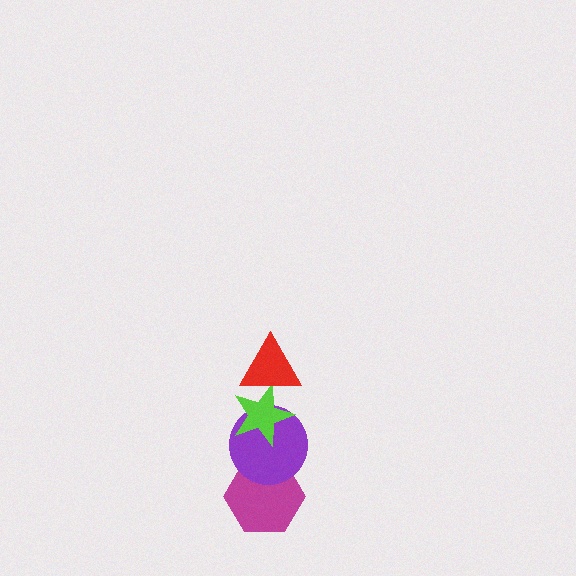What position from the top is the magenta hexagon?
The magenta hexagon is 4th from the top.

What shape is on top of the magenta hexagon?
The purple circle is on top of the magenta hexagon.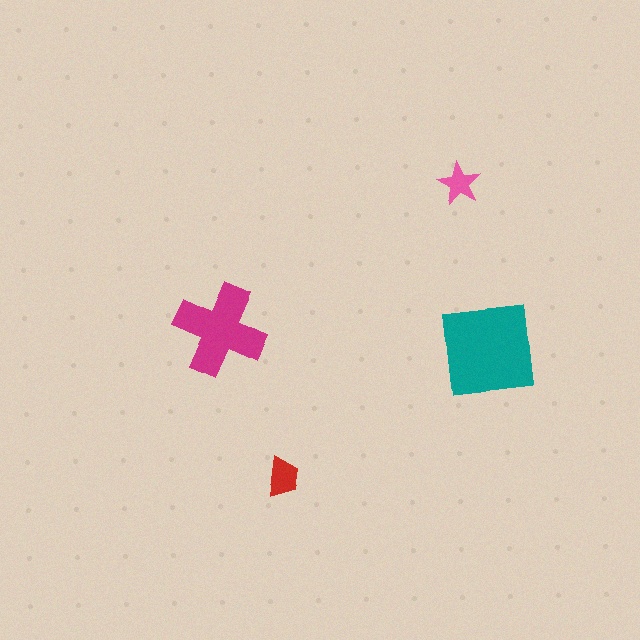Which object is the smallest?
The pink star.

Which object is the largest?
The teal square.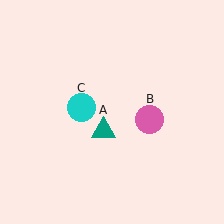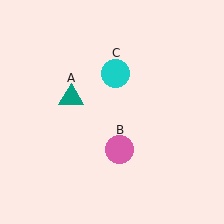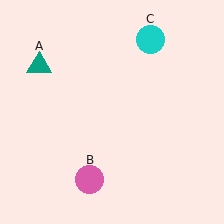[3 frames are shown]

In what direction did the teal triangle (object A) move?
The teal triangle (object A) moved up and to the left.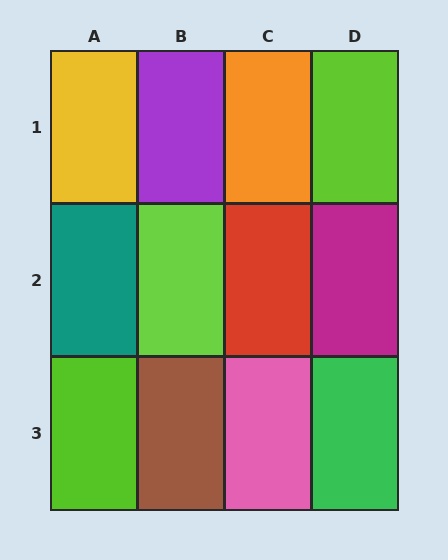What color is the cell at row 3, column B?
Brown.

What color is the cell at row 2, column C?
Red.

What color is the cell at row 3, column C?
Pink.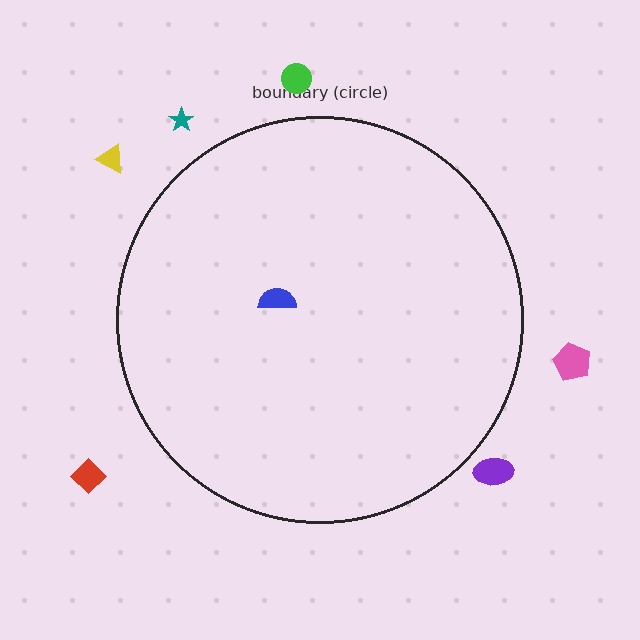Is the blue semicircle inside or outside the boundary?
Inside.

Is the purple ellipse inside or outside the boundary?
Outside.